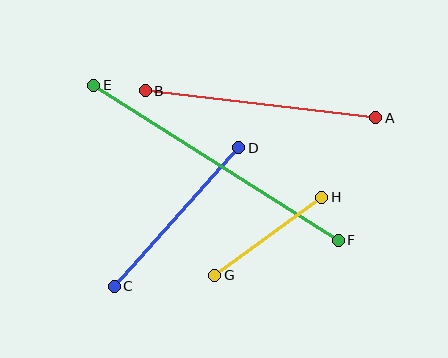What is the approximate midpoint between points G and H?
The midpoint is at approximately (268, 236) pixels.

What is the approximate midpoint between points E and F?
The midpoint is at approximately (216, 163) pixels.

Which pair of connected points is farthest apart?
Points E and F are farthest apart.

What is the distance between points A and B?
The distance is approximately 232 pixels.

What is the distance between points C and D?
The distance is approximately 186 pixels.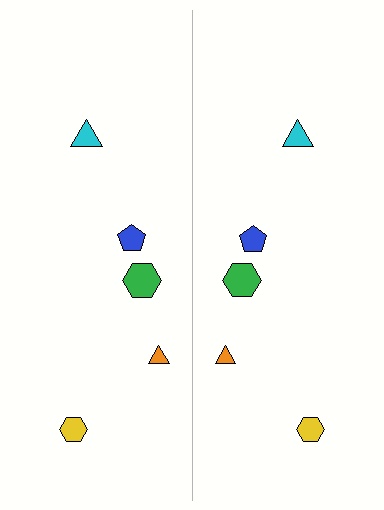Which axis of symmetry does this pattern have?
The pattern has a vertical axis of symmetry running through the center of the image.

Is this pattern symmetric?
Yes, this pattern has bilateral (reflection) symmetry.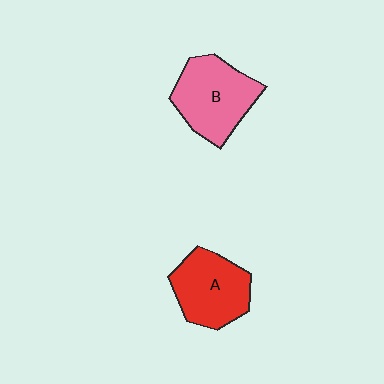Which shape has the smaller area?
Shape A (red).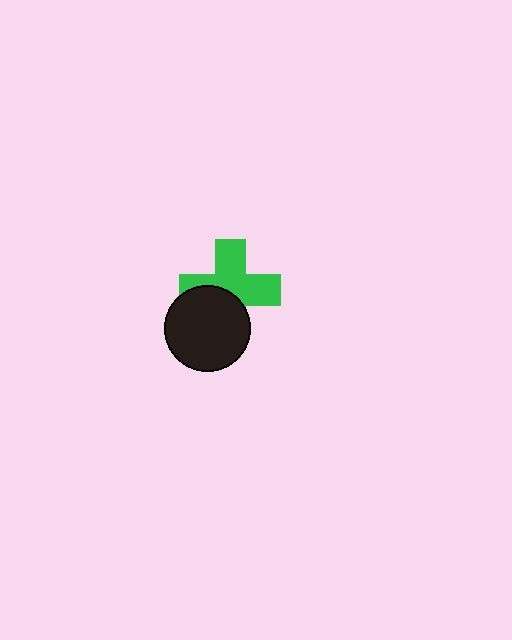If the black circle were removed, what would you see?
You would see the complete green cross.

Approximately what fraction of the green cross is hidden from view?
Roughly 39% of the green cross is hidden behind the black circle.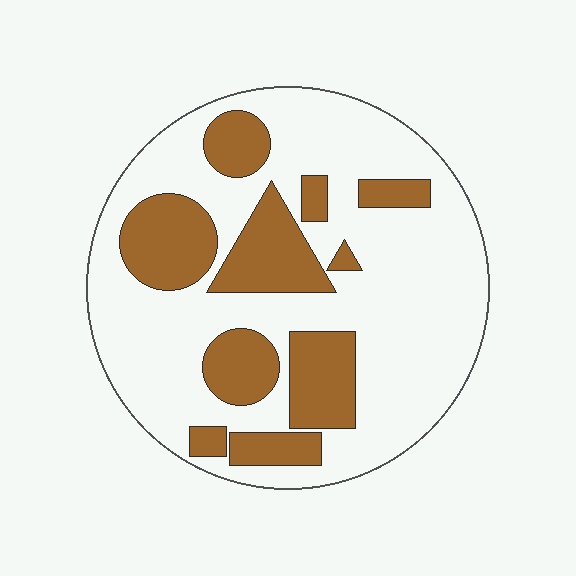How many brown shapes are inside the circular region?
10.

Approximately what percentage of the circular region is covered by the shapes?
Approximately 30%.